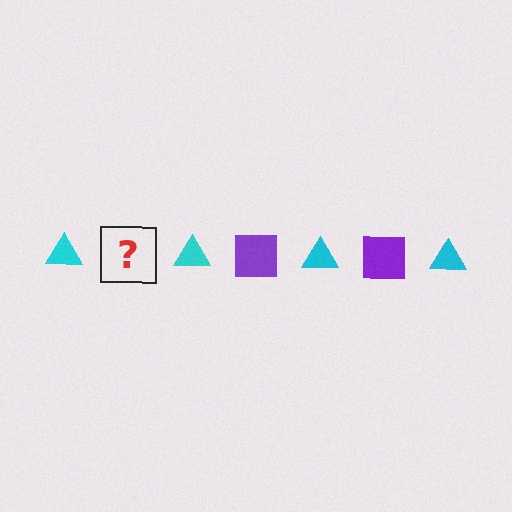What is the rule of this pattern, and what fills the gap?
The rule is that the pattern alternates between cyan triangle and purple square. The gap should be filled with a purple square.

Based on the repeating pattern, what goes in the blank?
The blank should be a purple square.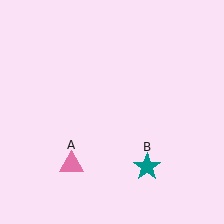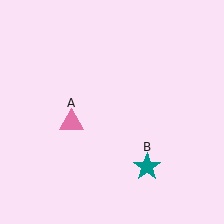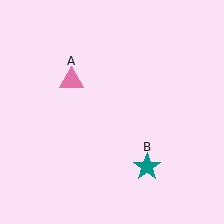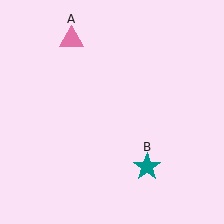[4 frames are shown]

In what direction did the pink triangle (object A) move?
The pink triangle (object A) moved up.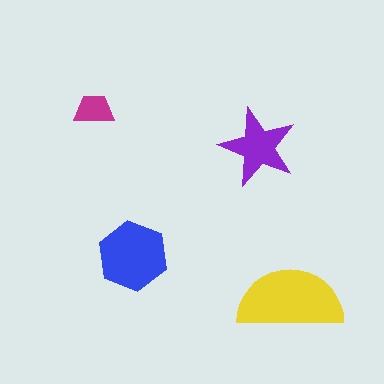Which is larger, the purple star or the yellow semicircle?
The yellow semicircle.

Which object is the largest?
The yellow semicircle.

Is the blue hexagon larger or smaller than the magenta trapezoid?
Larger.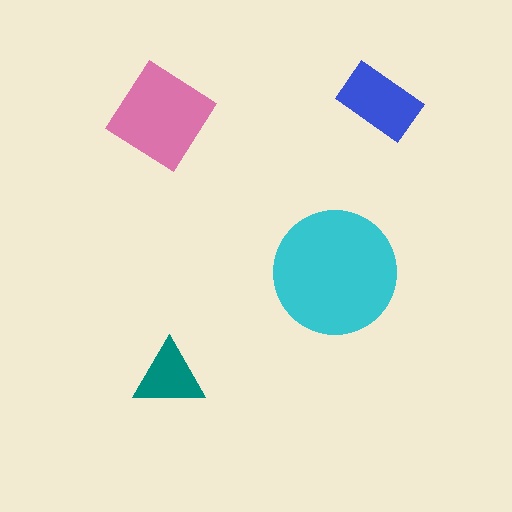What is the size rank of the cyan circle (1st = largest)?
1st.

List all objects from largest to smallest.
The cyan circle, the pink diamond, the blue rectangle, the teal triangle.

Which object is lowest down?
The teal triangle is bottommost.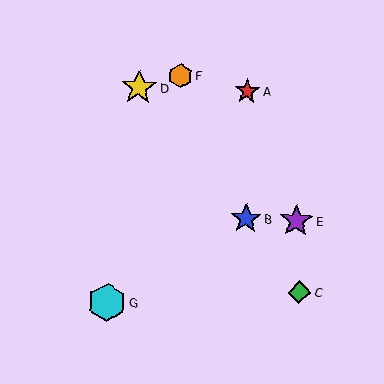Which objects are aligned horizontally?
Objects B, E are aligned horizontally.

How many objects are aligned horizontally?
2 objects (B, E) are aligned horizontally.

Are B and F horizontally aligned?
No, B is at y≈219 and F is at y≈76.